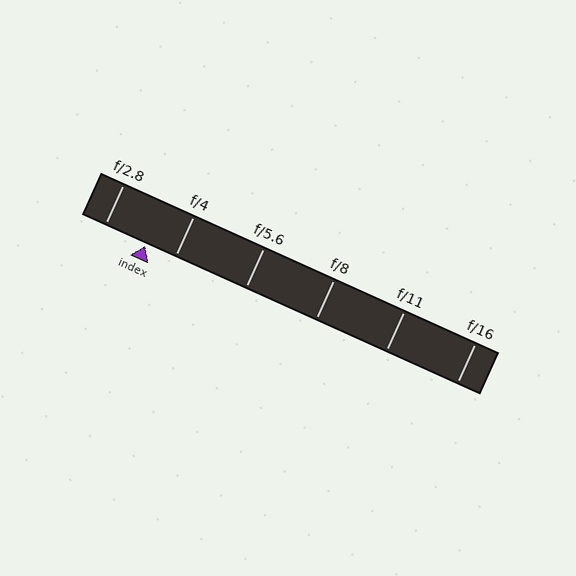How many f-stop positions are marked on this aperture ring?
There are 6 f-stop positions marked.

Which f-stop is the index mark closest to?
The index mark is closest to f/4.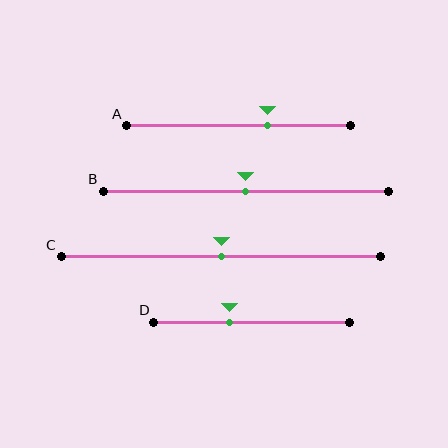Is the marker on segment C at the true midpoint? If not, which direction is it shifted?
Yes, the marker on segment C is at the true midpoint.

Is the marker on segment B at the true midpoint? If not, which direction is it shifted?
Yes, the marker on segment B is at the true midpoint.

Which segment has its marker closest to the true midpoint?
Segment B has its marker closest to the true midpoint.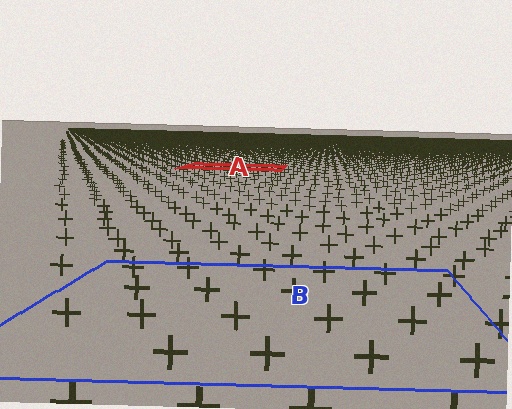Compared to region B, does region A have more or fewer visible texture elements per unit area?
Region A has more texture elements per unit area — they are packed more densely because it is farther away.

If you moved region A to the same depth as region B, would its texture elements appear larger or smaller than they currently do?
They would appear larger. At a closer depth, the same texture elements are projected at a bigger on-screen size.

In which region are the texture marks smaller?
The texture marks are smaller in region A, because it is farther away.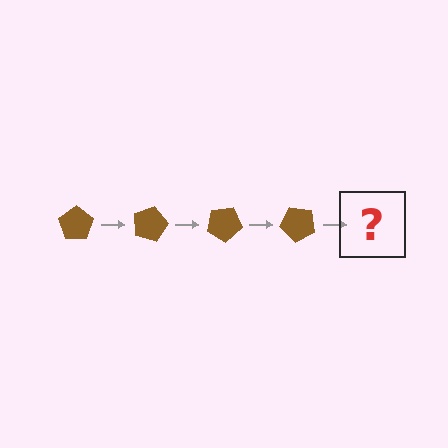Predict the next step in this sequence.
The next step is a brown pentagon rotated 60 degrees.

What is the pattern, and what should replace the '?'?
The pattern is that the pentagon rotates 15 degrees each step. The '?' should be a brown pentagon rotated 60 degrees.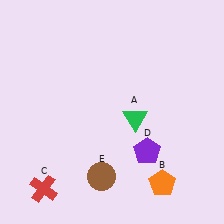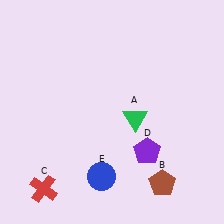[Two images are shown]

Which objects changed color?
B changed from orange to brown. E changed from brown to blue.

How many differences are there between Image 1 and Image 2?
There are 2 differences between the two images.